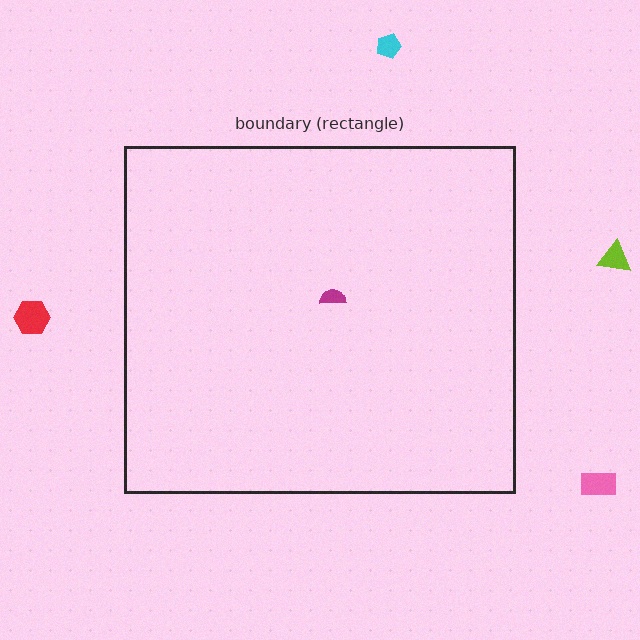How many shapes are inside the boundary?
1 inside, 4 outside.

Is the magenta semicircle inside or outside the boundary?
Inside.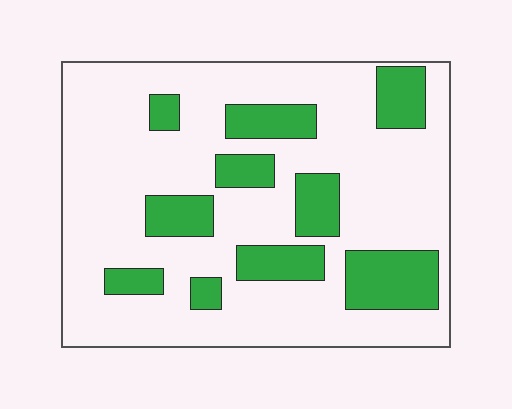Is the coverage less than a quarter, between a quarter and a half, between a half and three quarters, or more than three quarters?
Less than a quarter.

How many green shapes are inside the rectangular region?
10.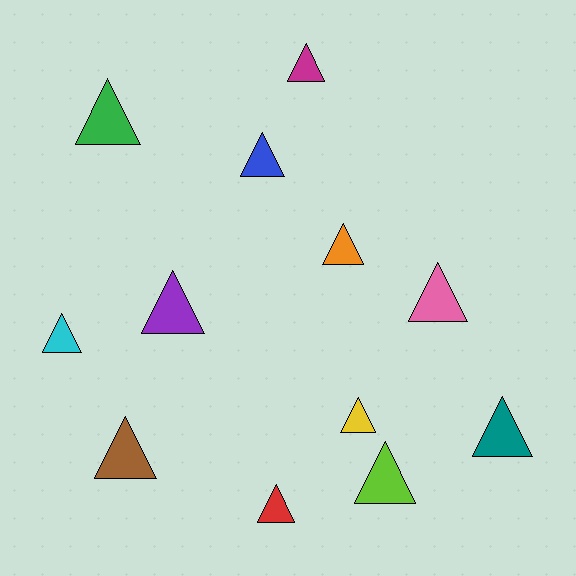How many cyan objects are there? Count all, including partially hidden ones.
There is 1 cyan object.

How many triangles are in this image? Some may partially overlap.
There are 12 triangles.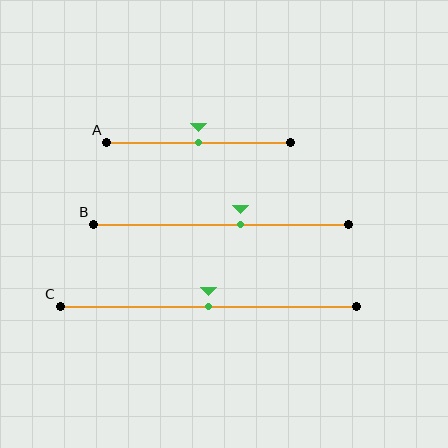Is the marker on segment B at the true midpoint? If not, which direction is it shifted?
No, the marker on segment B is shifted to the right by about 8% of the segment length.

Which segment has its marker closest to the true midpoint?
Segment A has its marker closest to the true midpoint.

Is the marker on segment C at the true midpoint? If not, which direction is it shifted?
Yes, the marker on segment C is at the true midpoint.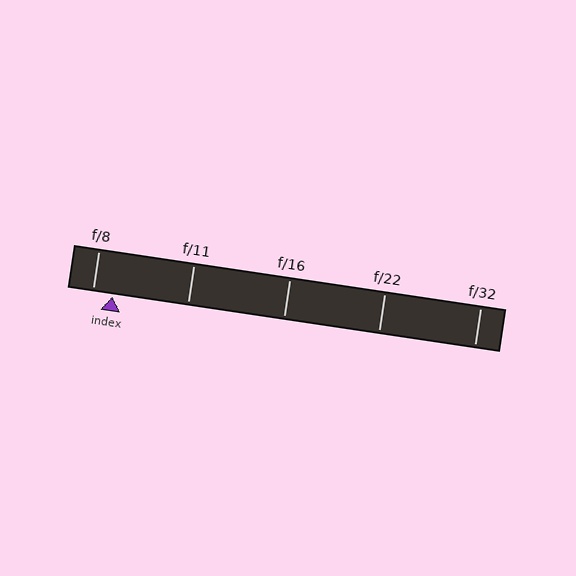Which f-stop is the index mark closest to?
The index mark is closest to f/8.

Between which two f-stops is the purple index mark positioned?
The index mark is between f/8 and f/11.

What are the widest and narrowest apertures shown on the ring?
The widest aperture shown is f/8 and the narrowest is f/32.